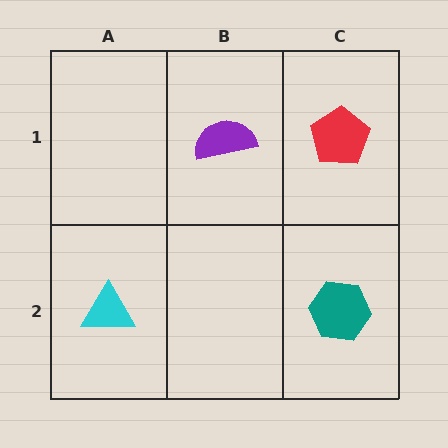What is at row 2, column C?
A teal hexagon.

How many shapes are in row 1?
2 shapes.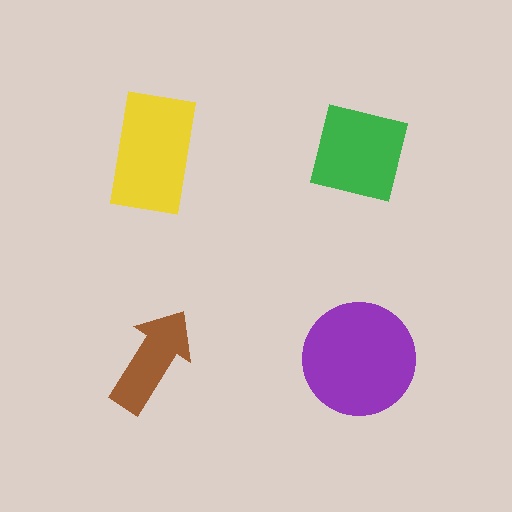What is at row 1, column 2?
A green square.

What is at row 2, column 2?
A purple circle.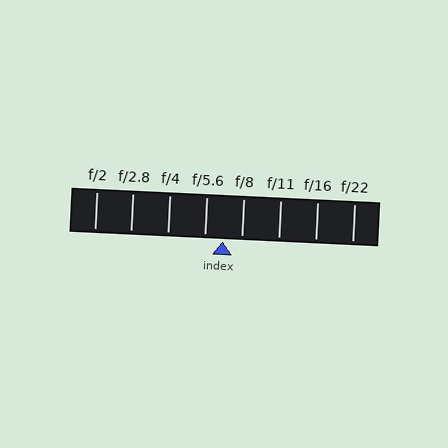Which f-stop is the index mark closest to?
The index mark is closest to f/5.6.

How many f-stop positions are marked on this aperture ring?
There are 8 f-stop positions marked.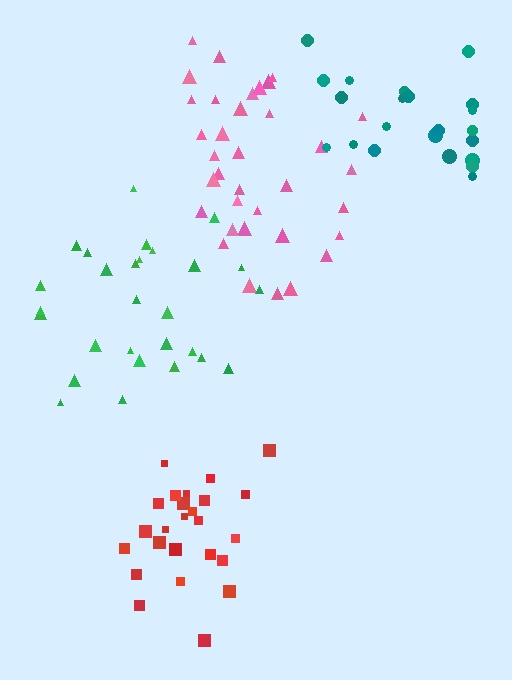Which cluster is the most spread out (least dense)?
Teal.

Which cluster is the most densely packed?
Red.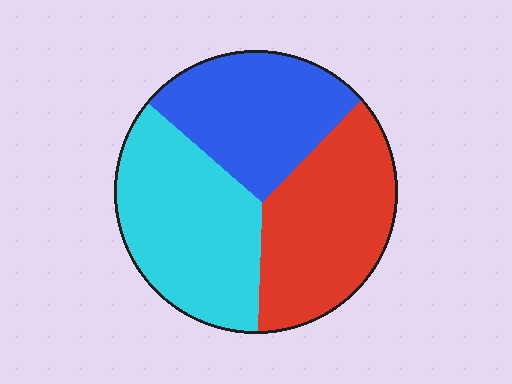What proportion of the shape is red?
Red takes up about one third (1/3) of the shape.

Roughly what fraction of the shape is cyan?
Cyan takes up between a third and a half of the shape.